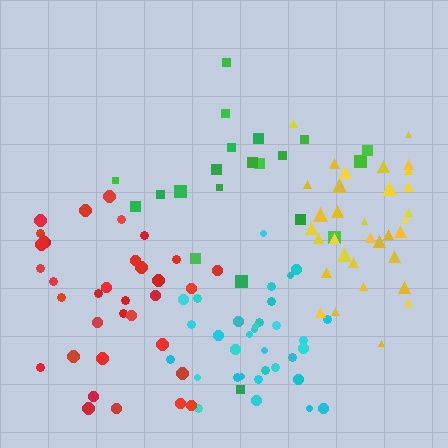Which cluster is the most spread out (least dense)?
Green.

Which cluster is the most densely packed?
Cyan.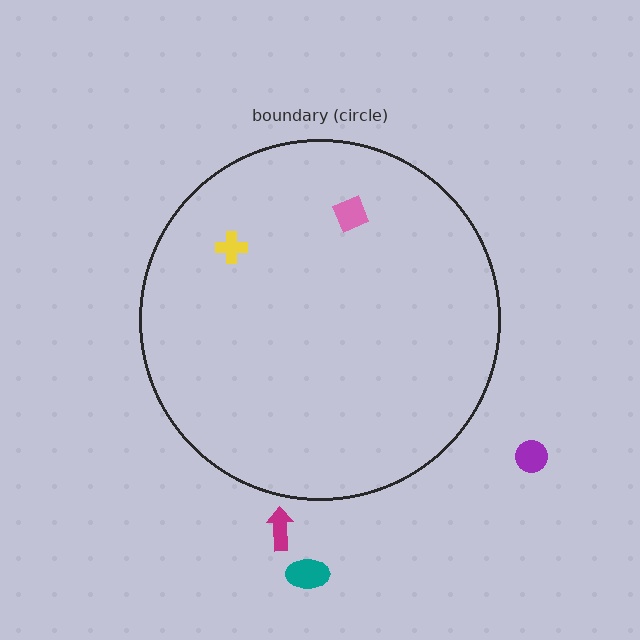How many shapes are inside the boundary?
2 inside, 3 outside.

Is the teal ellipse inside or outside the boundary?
Outside.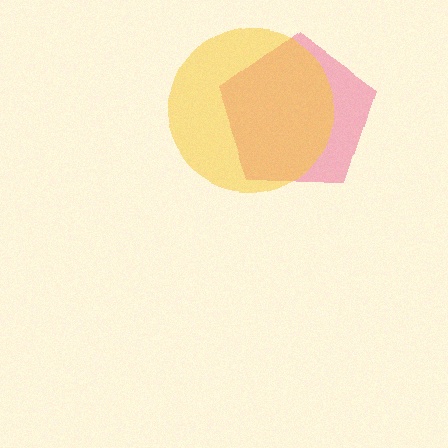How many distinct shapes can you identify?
There are 2 distinct shapes: a pink pentagon, a yellow circle.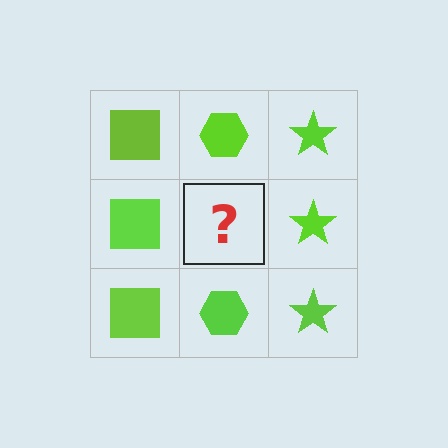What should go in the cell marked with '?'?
The missing cell should contain a lime hexagon.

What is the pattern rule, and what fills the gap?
The rule is that each column has a consistent shape. The gap should be filled with a lime hexagon.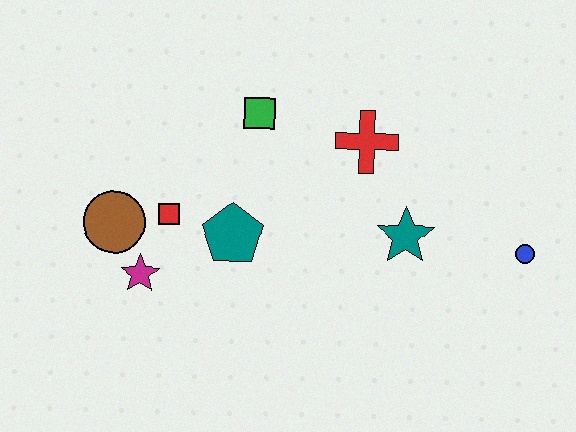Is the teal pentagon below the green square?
Yes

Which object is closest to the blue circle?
The teal star is closest to the blue circle.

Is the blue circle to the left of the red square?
No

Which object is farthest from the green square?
The blue circle is farthest from the green square.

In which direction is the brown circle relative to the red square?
The brown circle is to the left of the red square.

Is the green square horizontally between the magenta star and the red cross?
Yes